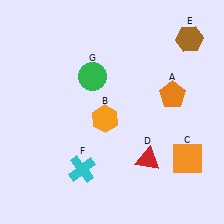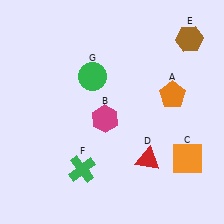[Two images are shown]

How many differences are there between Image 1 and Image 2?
There are 2 differences between the two images.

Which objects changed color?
B changed from orange to magenta. F changed from cyan to green.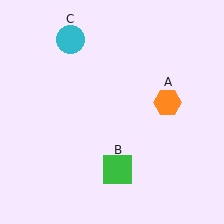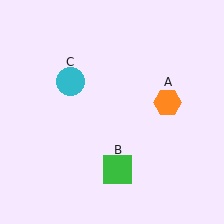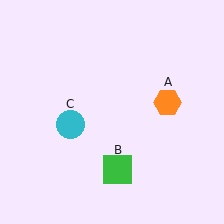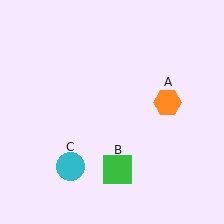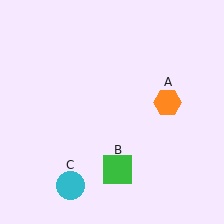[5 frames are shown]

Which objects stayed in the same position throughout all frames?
Orange hexagon (object A) and green square (object B) remained stationary.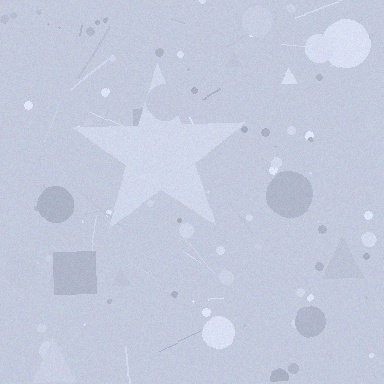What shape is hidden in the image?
A star is hidden in the image.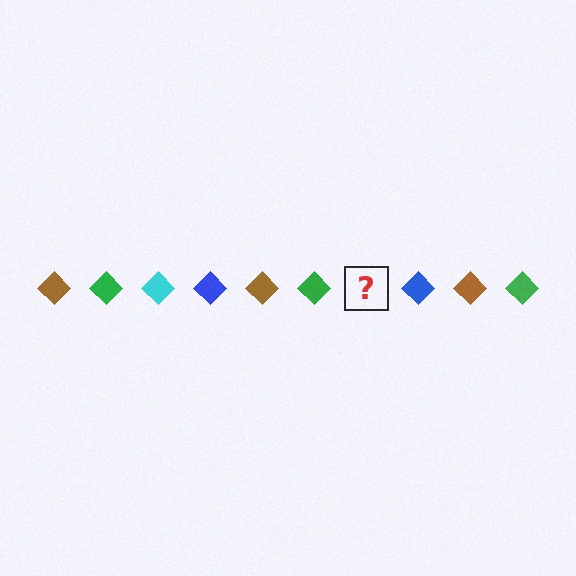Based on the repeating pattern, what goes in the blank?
The blank should be a cyan diamond.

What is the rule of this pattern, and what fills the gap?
The rule is that the pattern cycles through brown, green, cyan, blue diamonds. The gap should be filled with a cyan diamond.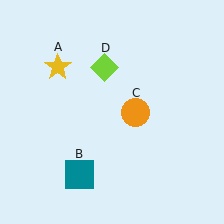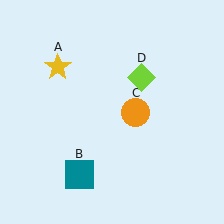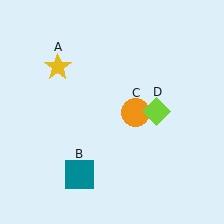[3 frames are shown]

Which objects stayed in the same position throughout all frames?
Yellow star (object A) and teal square (object B) and orange circle (object C) remained stationary.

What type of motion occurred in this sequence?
The lime diamond (object D) rotated clockwise around the center of the scene.